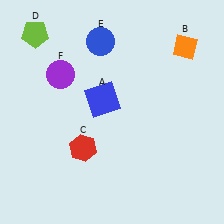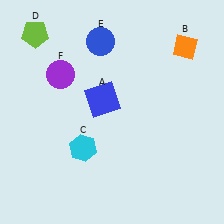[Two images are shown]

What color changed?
The hexagon (C) changed from red in Image 1 to cyan in Image 2.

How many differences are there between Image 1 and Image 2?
There is 1 difference between the two images.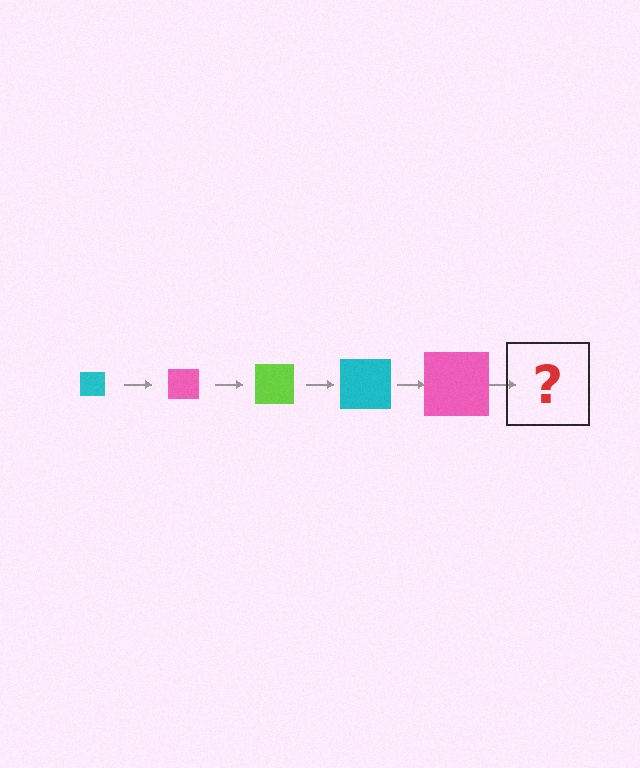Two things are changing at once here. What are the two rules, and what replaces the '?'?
The two rules are that the square grows larger each step and the color cycles through cyan, pink, and lime. The '?' should be a lime square, larger than the previous one.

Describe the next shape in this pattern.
It should be a lime square, larger than the previous one.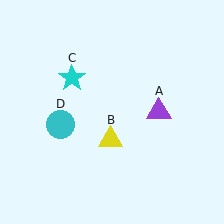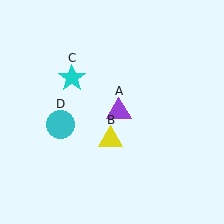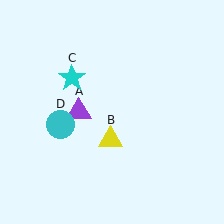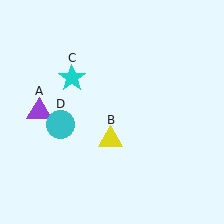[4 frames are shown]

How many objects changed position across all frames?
1 object changed position: purple triangle (object A).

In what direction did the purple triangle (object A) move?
The purple triangle (object A) moved left.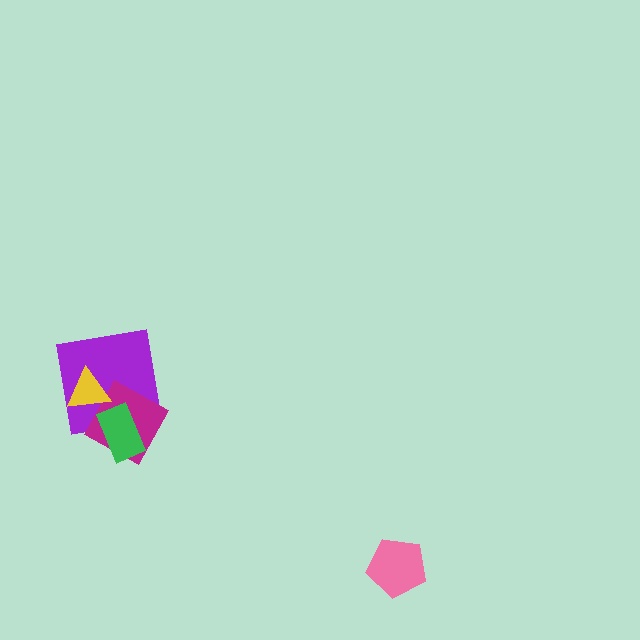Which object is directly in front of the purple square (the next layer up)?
The magenta diamond is directly in front of the purple square.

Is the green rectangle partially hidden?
No, no other shape covers it.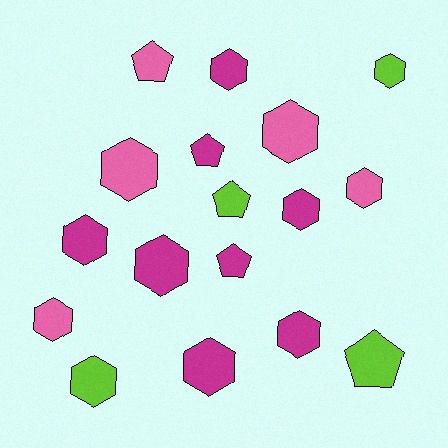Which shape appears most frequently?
Hexagon, with 12 objects.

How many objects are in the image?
There are 17 objects.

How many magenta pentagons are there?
There are 2 magenta pentagons.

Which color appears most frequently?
Magenta, with 8 objects.